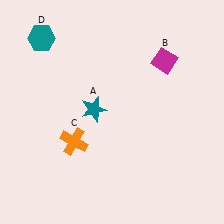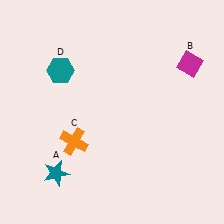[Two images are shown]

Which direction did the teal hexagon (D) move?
The teal hexagon (D) moved down.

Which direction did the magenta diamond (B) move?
The magenta diamond (B) moved right.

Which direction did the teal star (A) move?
The teal star (A) moved down.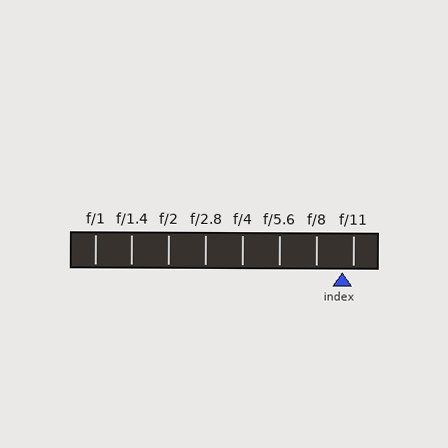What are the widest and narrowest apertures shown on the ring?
The widest aperture shown is f/1 and the narrowest is f/11.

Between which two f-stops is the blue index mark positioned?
The index mark is between f/8 and f/11.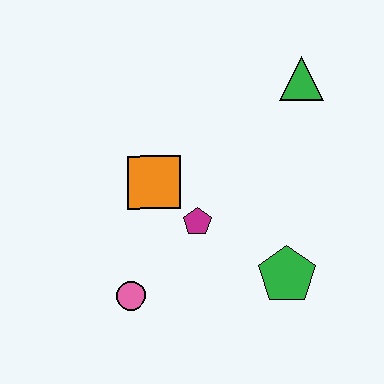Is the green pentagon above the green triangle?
No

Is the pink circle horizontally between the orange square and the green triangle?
No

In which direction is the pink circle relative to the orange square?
The pink circle is below the orange square.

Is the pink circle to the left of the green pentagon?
Yes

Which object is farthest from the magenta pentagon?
The green triangle is farthest from the magenta pentagon.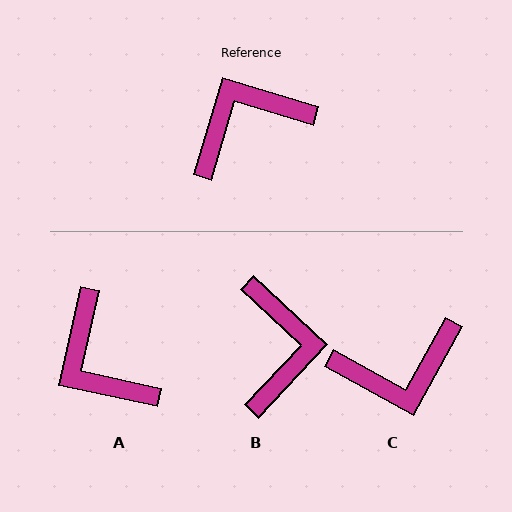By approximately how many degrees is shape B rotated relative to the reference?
Approximately 117 degrees clockwise.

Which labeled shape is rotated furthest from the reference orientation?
C, about 168 degrees away.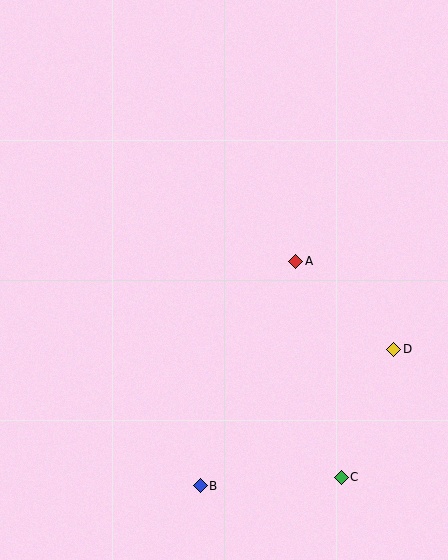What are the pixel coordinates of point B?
Point B is at (200, 486).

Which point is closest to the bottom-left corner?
Point B is closest to the bottom-left corner.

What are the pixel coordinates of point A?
Point A is at (296, 261).